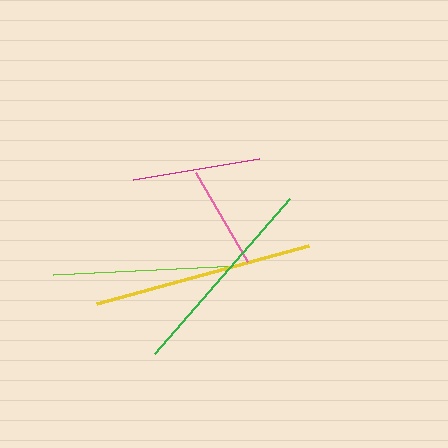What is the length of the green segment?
The green segment is approximately 206 pixels long.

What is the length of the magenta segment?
The magenta segment is approximately 127 pixels long.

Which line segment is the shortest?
The pink line is the shortest at approximately 102 pixels.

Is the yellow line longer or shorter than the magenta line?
The yellow line is longer than the magenta line.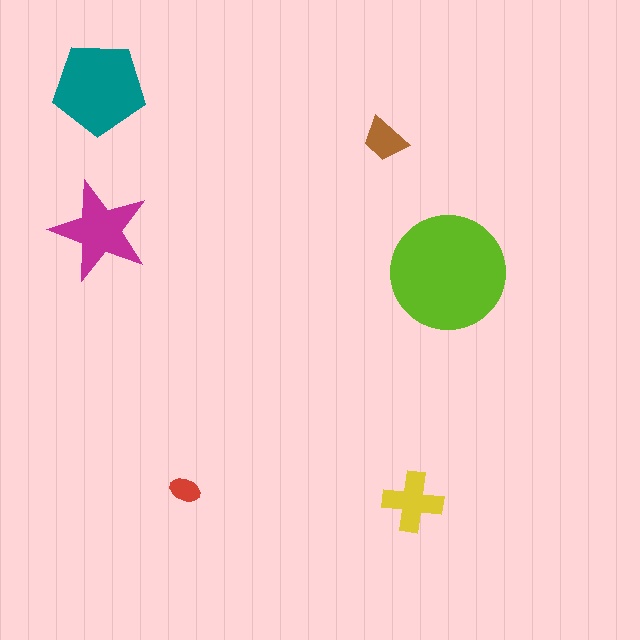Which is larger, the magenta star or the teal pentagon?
The teal pentagon.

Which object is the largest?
The lime circle.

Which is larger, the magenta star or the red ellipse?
The magenta star.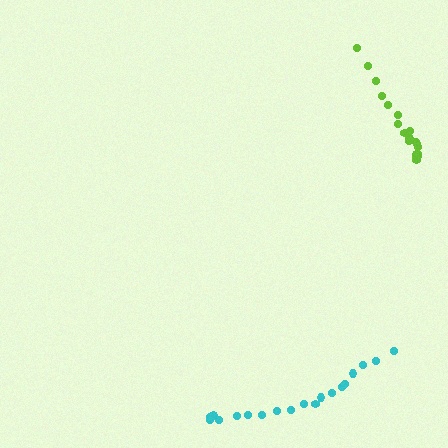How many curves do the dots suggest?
There are 2 distinct paths.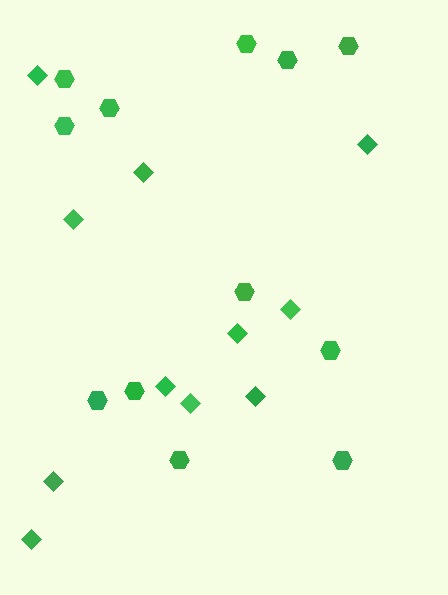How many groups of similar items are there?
There are 2 groups: one group of diamonds (11) and one group of hexagons (12).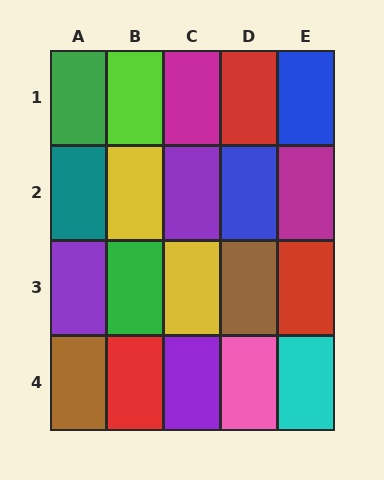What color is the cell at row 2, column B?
Yellow.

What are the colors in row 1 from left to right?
Green, lime, magenta, red, blue.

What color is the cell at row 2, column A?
Teal.